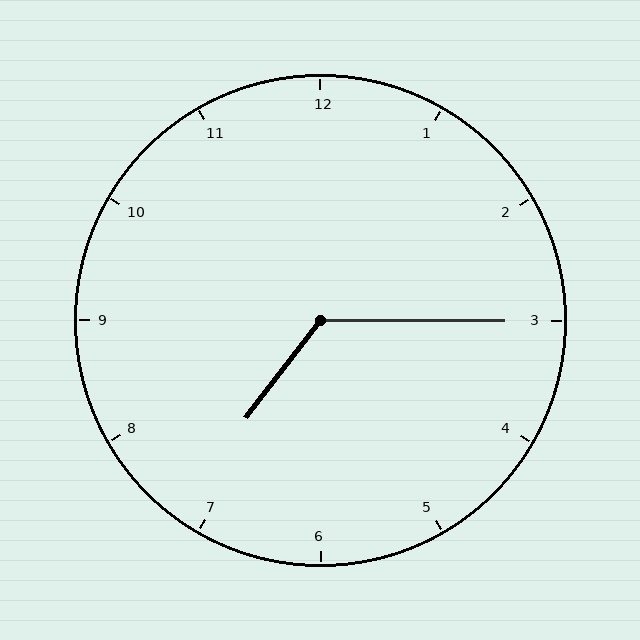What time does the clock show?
7:15.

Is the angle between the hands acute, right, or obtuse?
It is obtuse.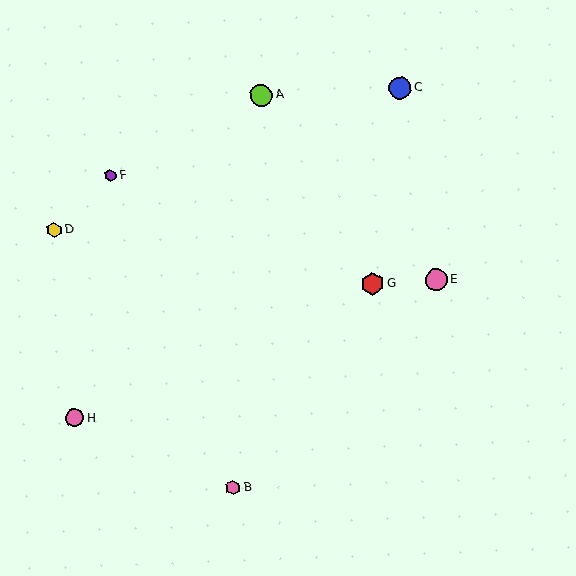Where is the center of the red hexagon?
The center of the red hexagon is at (373, 284).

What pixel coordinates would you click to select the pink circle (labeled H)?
Click at (75, 418) to select the pink circle H.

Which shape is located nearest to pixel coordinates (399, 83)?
The blue circle (labeled C) at (400, 88) is nearest to that location.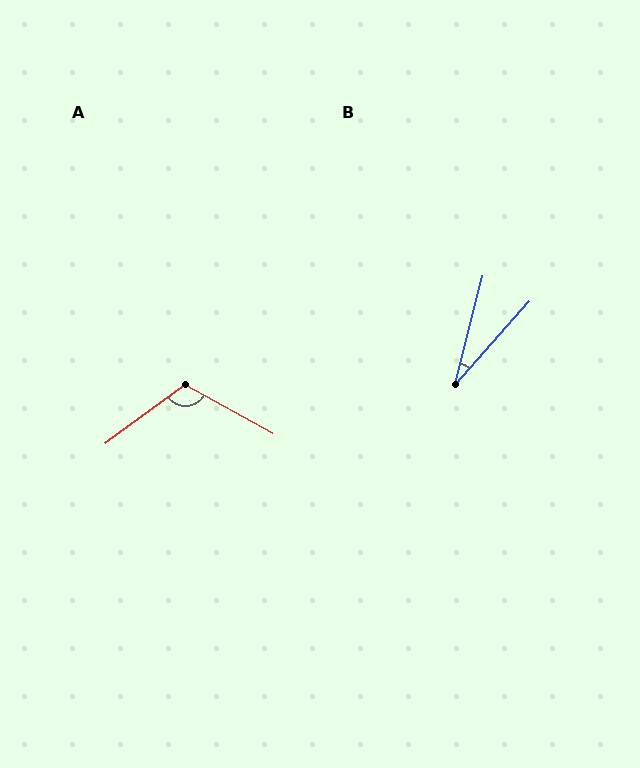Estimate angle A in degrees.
Approximately 114 degrees.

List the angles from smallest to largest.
B (28°), A (114°).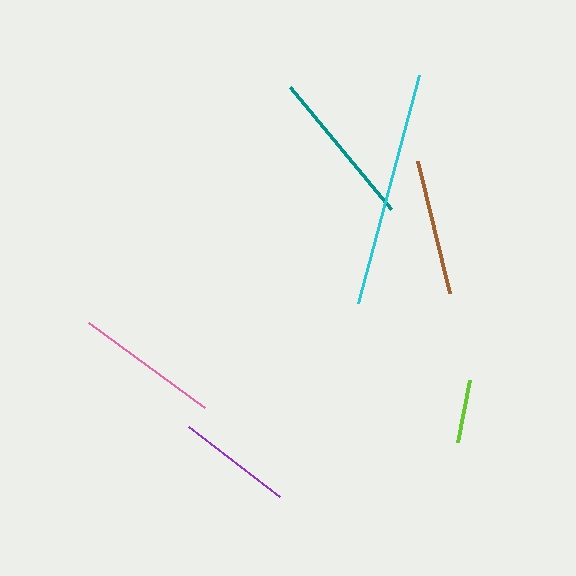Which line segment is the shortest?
The lime line is the shortest at approximately 64 pixels.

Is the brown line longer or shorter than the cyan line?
The cyan line is longer than the brown line.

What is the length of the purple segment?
The purple segment is approximately 115 pixels long.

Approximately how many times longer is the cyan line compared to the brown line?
The cyan line is approximately 1.7 times the length of the brown line.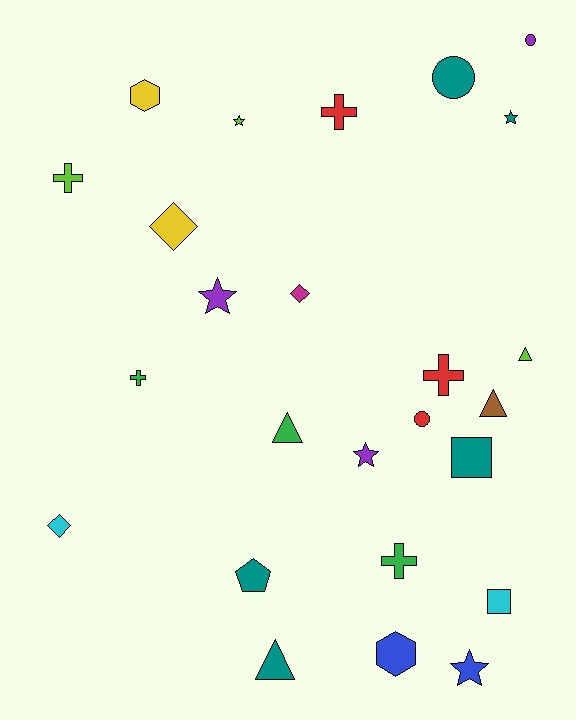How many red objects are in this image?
There are 3 red objects.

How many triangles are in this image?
There are 4 triangles.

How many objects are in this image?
There are 25 objects.